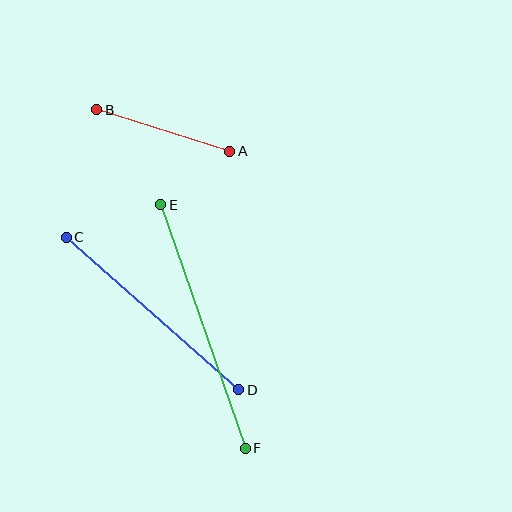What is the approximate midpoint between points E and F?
The midpoint is at approximately (203, 327) pixels.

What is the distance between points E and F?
The distance is approximately 257 pixels.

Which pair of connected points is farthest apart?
Points E and F are farthest apart.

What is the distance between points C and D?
The distance is approximately 230 pixels.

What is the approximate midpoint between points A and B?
The midpoint is at approximately (163, 130) pixels.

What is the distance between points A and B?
The distance is approximately 139 pixels.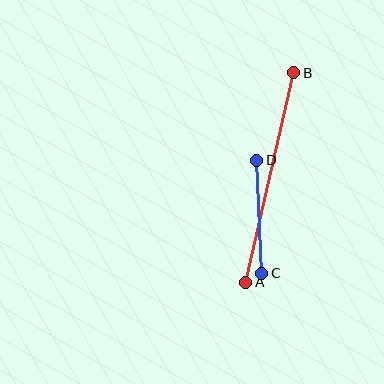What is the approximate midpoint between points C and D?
The midpoint is at approximately (259, 217) pixels.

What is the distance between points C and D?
The distance is approximately 113 pixels.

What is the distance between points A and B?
The distance is approximately 215 pixels.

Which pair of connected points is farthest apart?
Points A and B are farthest apart.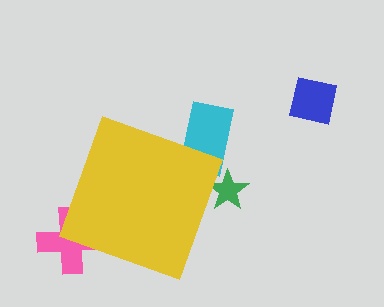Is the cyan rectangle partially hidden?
Yes, the cyan rectangle is partially hidden behind the yellow diamond.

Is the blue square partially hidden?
No, the blue square is fully visible.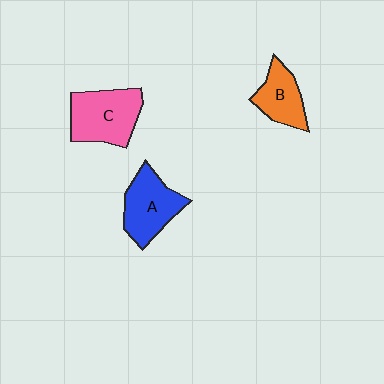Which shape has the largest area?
Shape C (pink).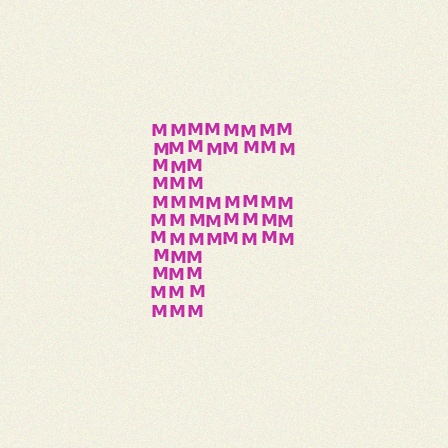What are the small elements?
The small elements are letter M's.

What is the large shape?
The large shape is the letter F.